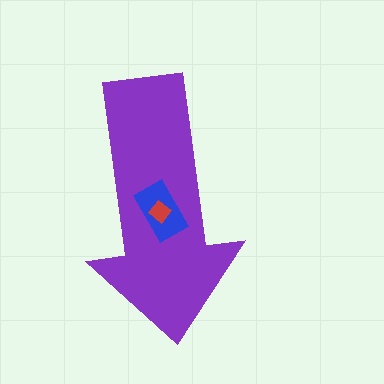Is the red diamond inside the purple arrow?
Yes.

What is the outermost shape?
The purple arrow.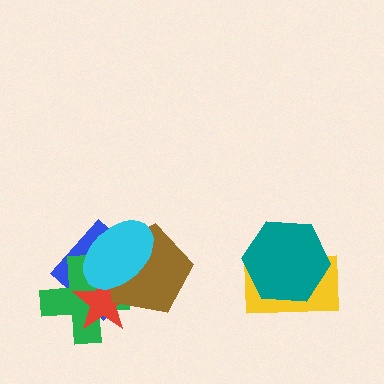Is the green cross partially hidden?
Yes, it is partially covered by another shape.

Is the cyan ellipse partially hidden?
No, no other shape covers it.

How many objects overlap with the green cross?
4 objects overlap with the green cross.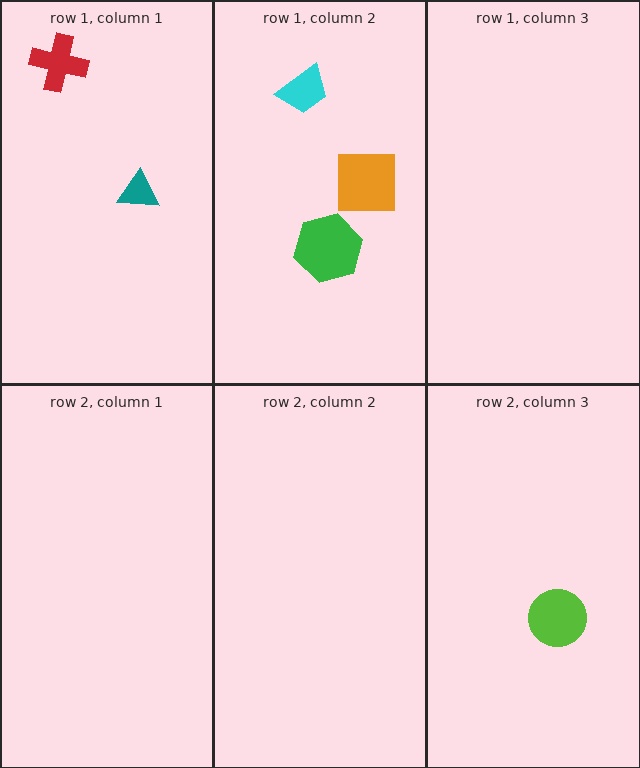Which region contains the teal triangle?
The row 1, column 1 region.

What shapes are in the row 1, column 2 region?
The green hexagon, the cyan trapezoid, the orange square.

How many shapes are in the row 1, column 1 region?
2.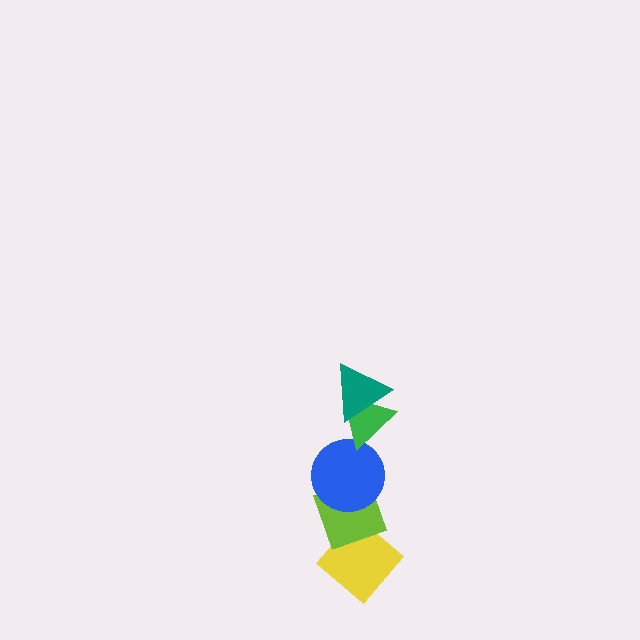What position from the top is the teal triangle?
The teal triangle is 1st from the top.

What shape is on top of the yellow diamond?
The lime diamond is on top of the yellow diamond.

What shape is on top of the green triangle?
The teal triangle is on top of the green triangle.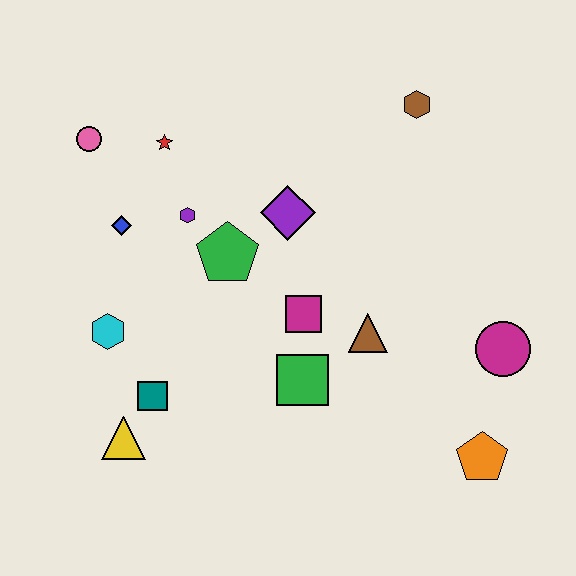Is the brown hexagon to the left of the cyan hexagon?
No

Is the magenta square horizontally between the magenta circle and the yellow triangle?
Yes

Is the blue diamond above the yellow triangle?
Yes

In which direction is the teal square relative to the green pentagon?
The teal square is below the green pentagon.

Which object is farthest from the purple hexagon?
The orange pentagon is farthest from the purple hexagon.